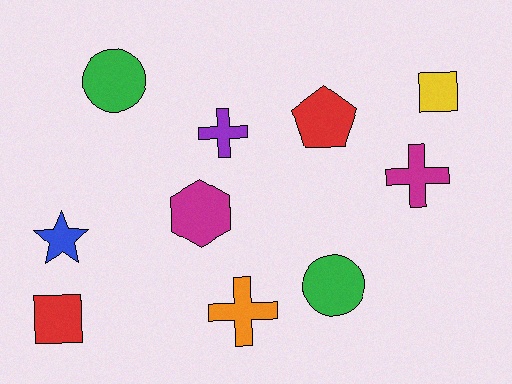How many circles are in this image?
There are 2 circles.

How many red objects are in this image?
There are 2 red objects.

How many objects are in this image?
There are 10 objects.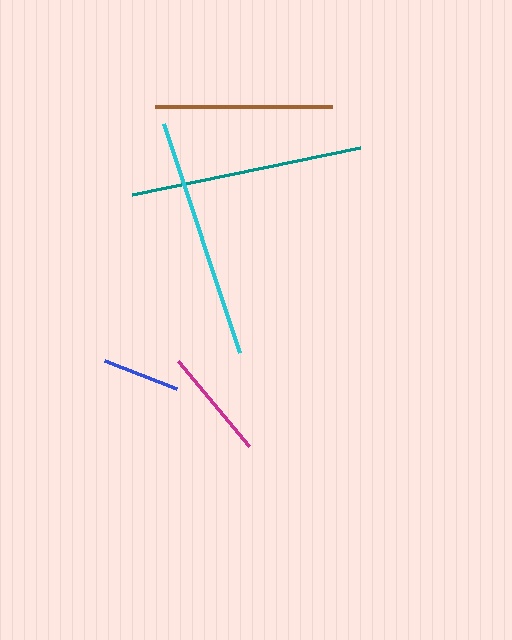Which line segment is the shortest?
The blue line is the shortest at approximately 77 pixels.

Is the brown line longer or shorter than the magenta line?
The brown line is longer than the magenta line.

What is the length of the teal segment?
The teal segment is approximately 233 pixels long.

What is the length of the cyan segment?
The cyan segment is approximately 241 pixels long.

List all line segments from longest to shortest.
From longest to shortest: cyan, teal, brown, magenta, blue.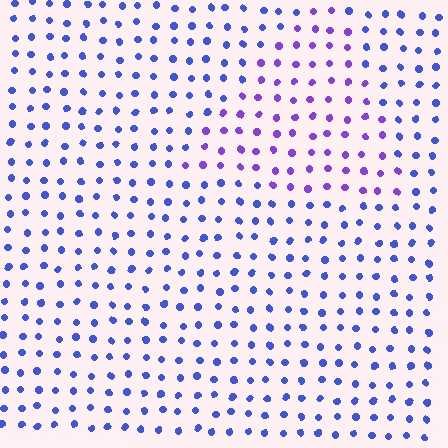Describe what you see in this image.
The image is filled with small blue elements in a uniform arrangement. A triangle-shaped region is visible where the elements are tinted to a slightly different hue, forming a subtle color boundary.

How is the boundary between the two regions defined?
The boundary is defined purely by a slight shift in hue (about 38 degrees). Spacing, size, and orientation are identical on both sides.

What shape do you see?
I see a triangle.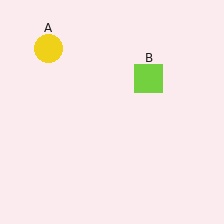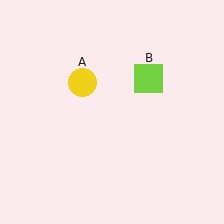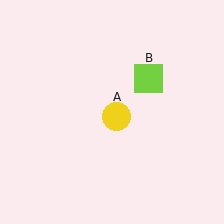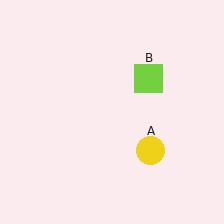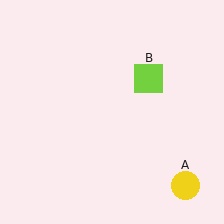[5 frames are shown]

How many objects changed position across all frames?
1 object changed position: yellow circle (object A).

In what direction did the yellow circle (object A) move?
The yellow circle (object A) moved down and to the right.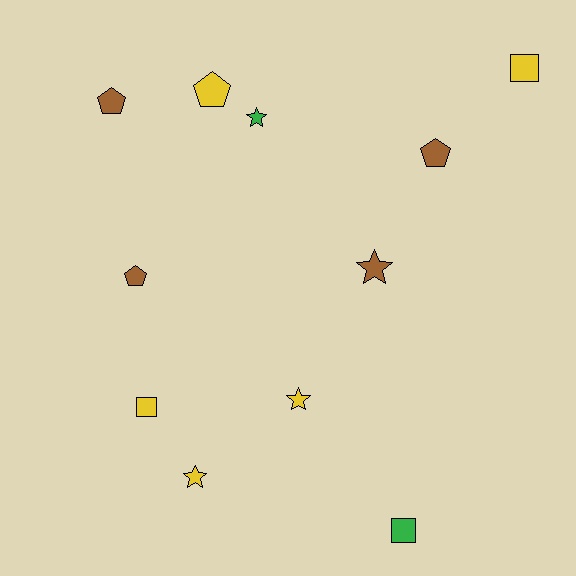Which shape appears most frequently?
Star, with 4 objects.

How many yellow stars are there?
There are 2 yellow stars.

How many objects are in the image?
There are 11 objects.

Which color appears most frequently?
Yellow, with 5 objects.